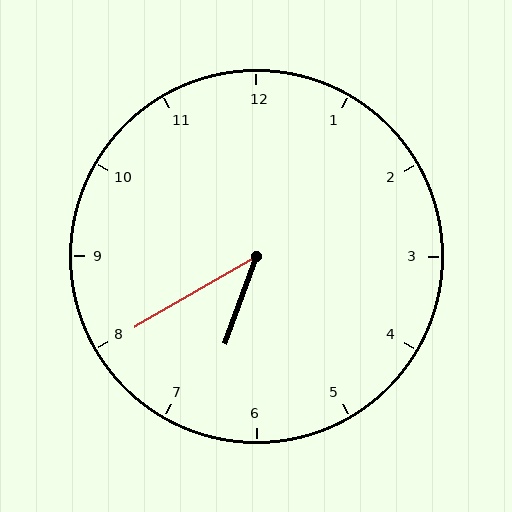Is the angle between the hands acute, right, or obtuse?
It is acute.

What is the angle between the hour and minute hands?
Approximately 40 degrees.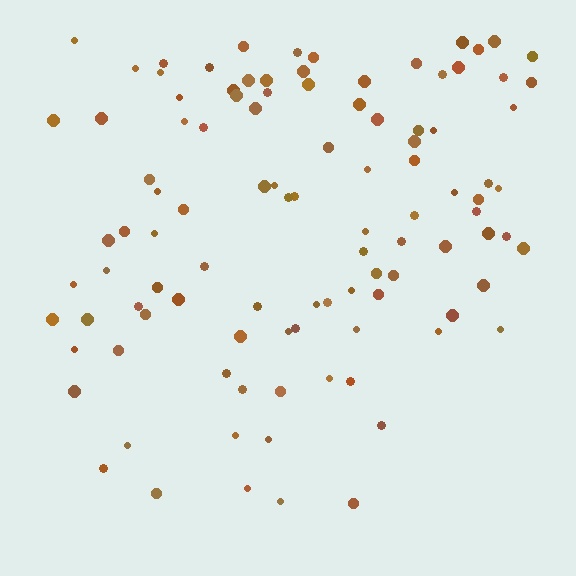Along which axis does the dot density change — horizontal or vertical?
Vertical.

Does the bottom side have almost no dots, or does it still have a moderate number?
Still a moderate number, just noticeably fewer than the top.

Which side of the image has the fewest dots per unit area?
The bottom.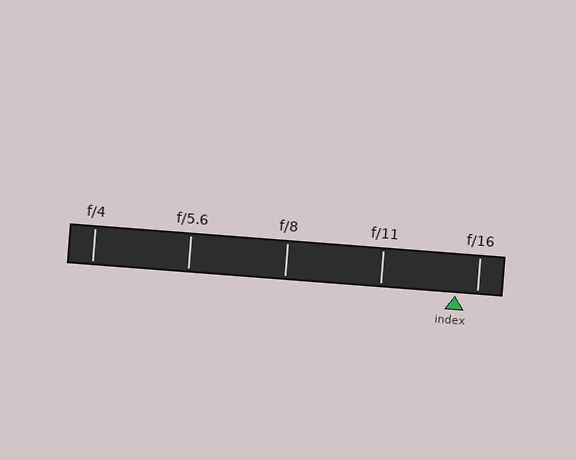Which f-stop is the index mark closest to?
The index mark is closest to f/16.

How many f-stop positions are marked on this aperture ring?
There are 5 f-stop positions marked.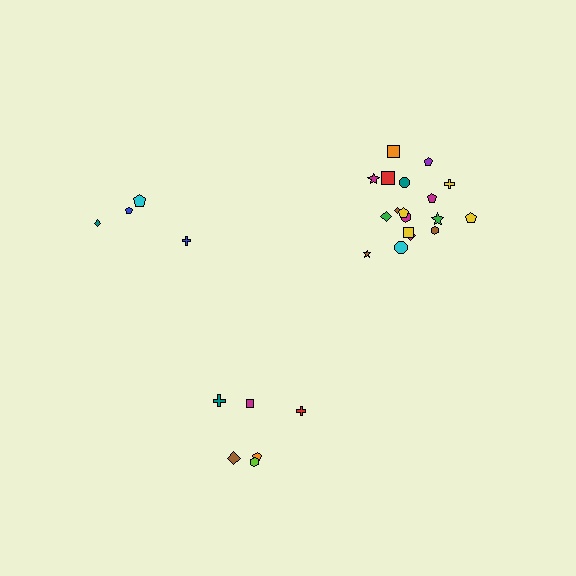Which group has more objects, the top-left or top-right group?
The top-right group.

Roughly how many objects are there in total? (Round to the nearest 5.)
Roughly 30 objects in total.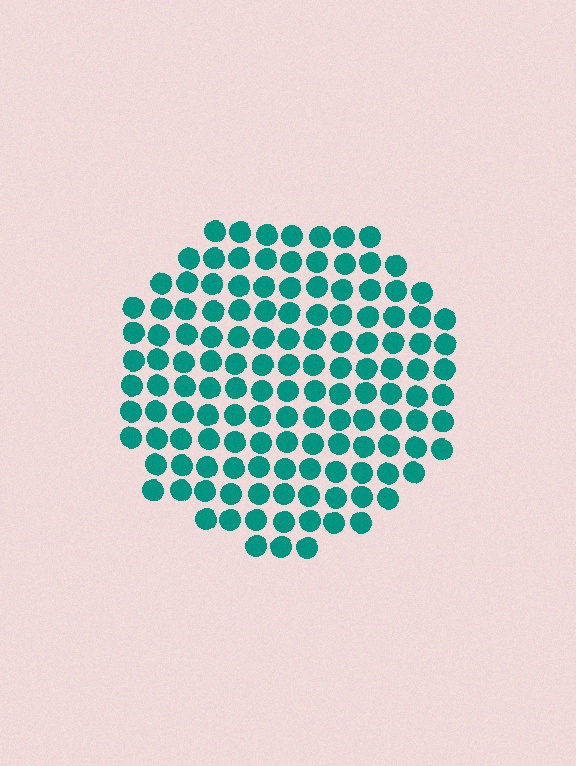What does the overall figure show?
The overall figure shows a circle.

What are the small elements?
The small elements are circles.